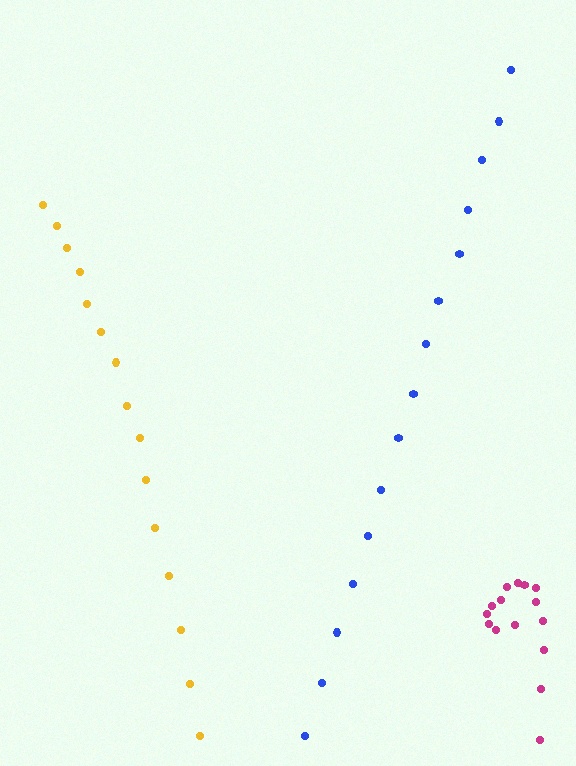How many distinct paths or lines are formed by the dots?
There are 3 distinct paths.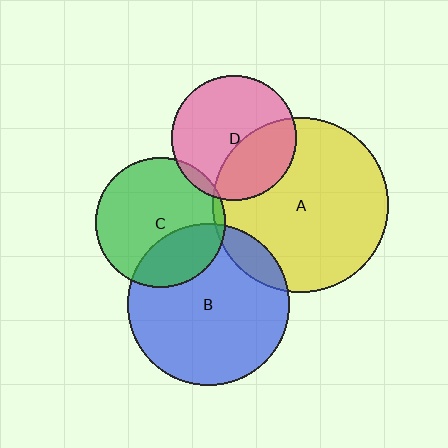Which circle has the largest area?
Circle A (yellow).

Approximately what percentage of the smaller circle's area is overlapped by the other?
Approximately 5%.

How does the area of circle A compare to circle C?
Approximately 1.8 times.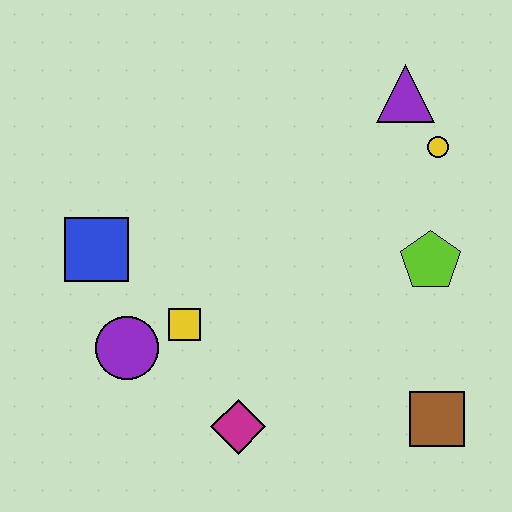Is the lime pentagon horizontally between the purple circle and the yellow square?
No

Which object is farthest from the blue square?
The brown square is farthest from the blue square.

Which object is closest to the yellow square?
The purple circle is closest to the yellow square.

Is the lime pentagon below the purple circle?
No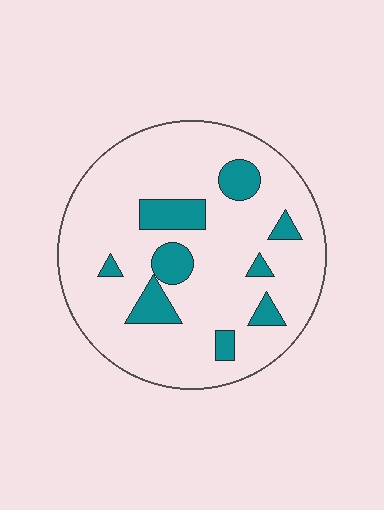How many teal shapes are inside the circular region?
9.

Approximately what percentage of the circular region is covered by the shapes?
Approximately 15%.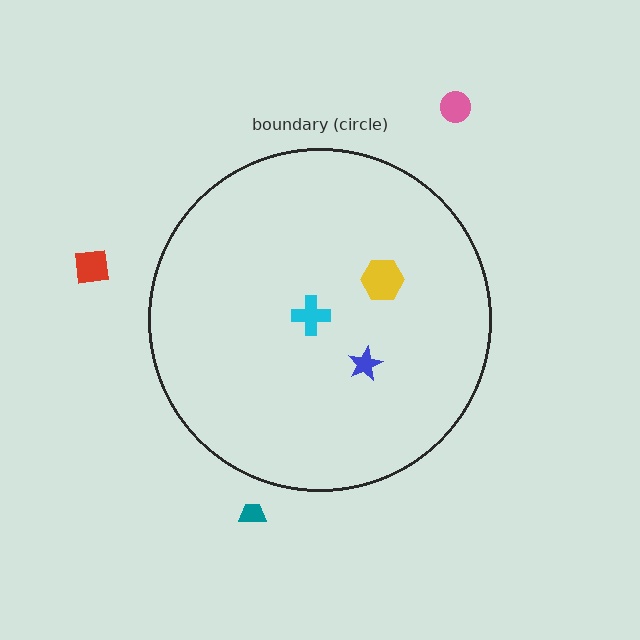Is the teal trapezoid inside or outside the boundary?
Outside.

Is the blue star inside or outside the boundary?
Inside.